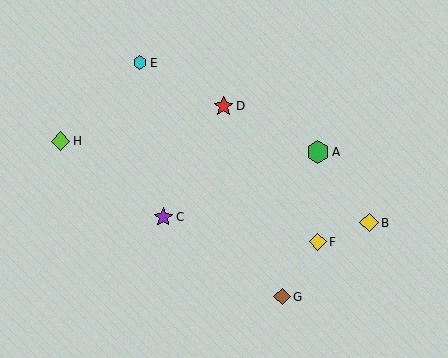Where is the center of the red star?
The center of the red star is at (223, 106).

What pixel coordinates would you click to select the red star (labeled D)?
Click at (223, 106) to select the red star D.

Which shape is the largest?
The green hexagon (labeled A) is the largest.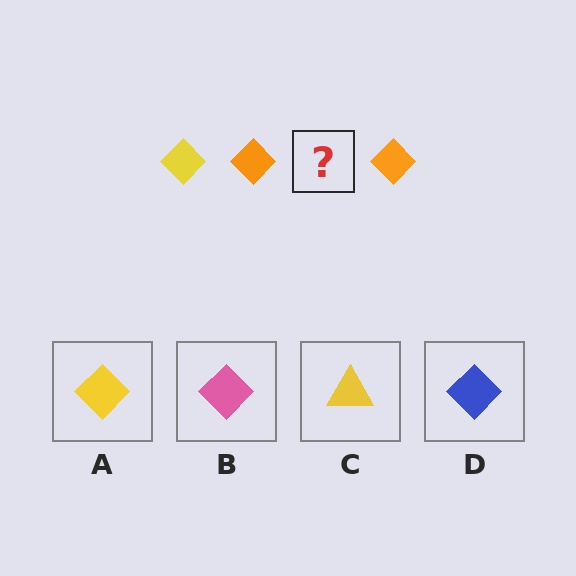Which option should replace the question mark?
Option A.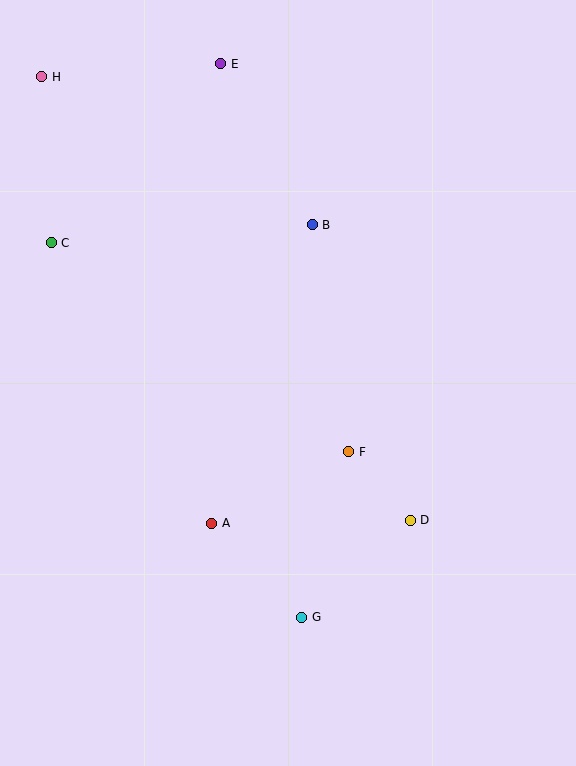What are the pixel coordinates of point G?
Point G is at (302, 617).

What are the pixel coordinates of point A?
Point A is at (212, 523).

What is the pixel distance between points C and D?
The distance between C and D is 454 pixels.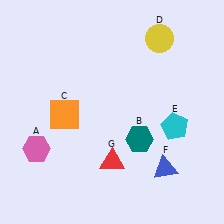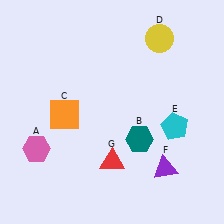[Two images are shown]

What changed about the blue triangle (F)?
In Image 1, F is blue. In Image 2, it changed to purple.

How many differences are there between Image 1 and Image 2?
There is 1 difference between the two images.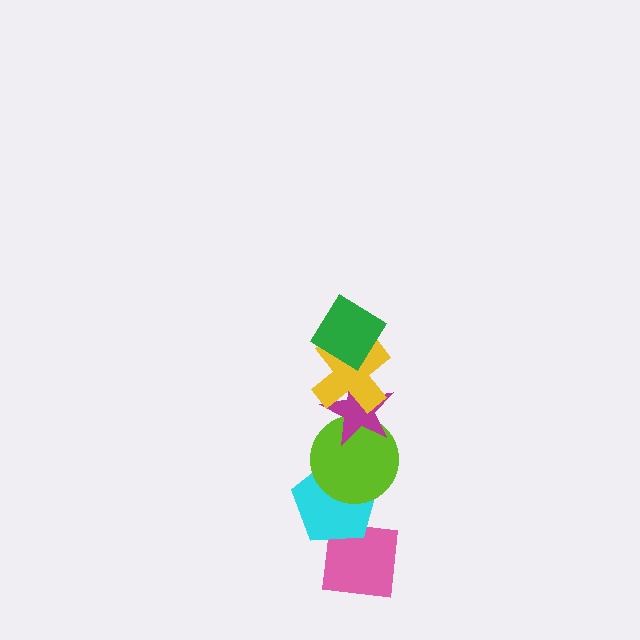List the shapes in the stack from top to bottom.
From top to bottom: the green diamond, the yellow cross, the magenta star, the lime circle, the cyan pentagon, the pink square.